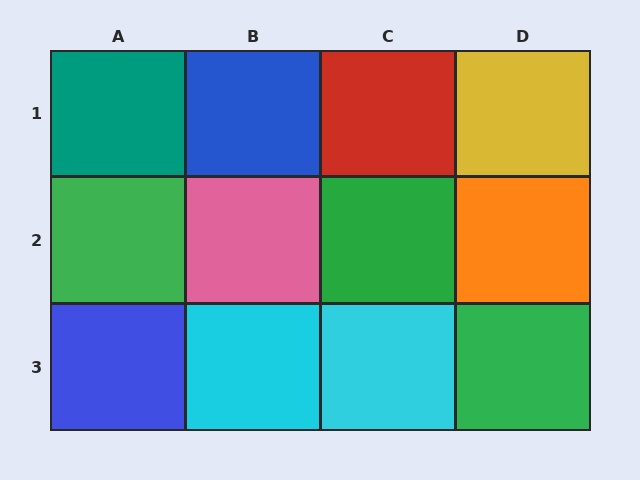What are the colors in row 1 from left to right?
Teal, blue, red, yellow.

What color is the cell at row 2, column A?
Green.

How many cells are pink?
1 cell is pink.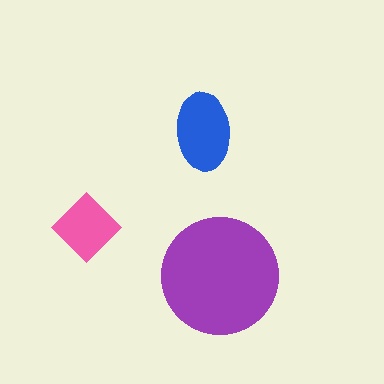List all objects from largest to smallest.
The purple circle, the blue ellipse, the pink diamond.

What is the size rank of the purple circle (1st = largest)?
1st.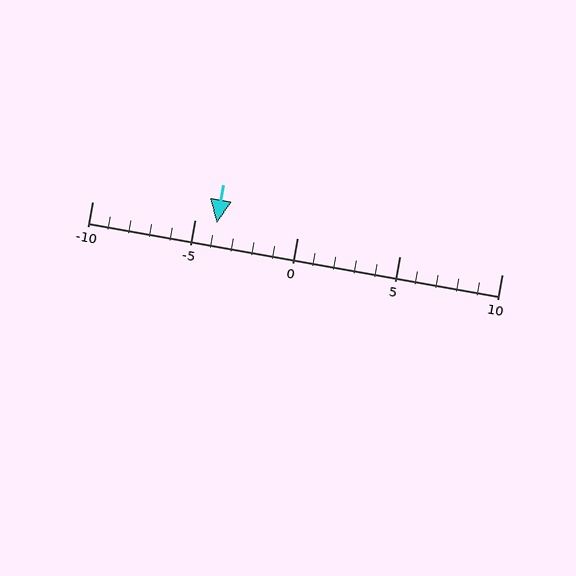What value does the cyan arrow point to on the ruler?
The cyan arrow points to approximately -4.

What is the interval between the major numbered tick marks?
The major tick marks are spaced 5 units apart.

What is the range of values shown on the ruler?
The ruler shows values from -10 to 10.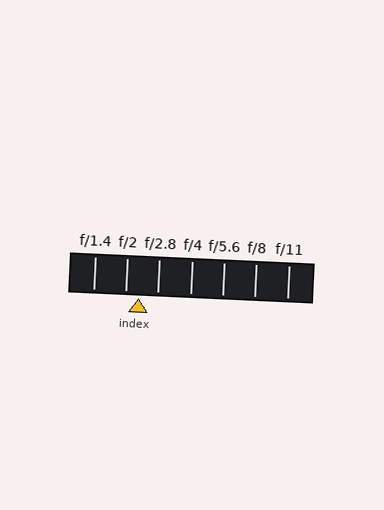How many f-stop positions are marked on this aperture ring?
There are 7 f-stop positions marked.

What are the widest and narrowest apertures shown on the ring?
The widest aperture shown is f/1.4 and the narrowest is f/11.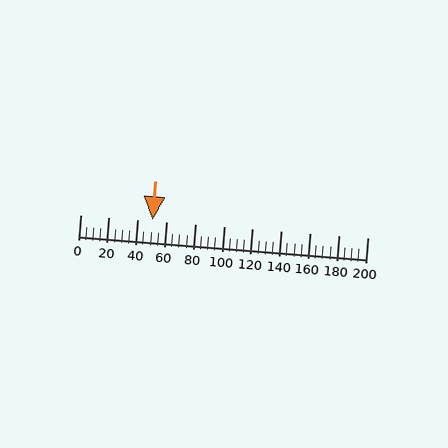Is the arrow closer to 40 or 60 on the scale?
The arrow is closer to 60.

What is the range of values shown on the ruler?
The ruler shows values from 0 to 200.